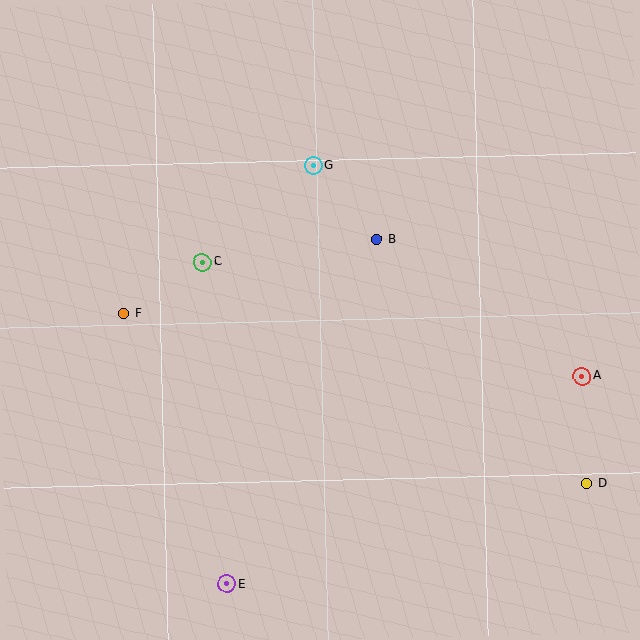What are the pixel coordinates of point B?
Point B is at (377, 240).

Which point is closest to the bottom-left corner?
Point E is closest to the bottom-left corner.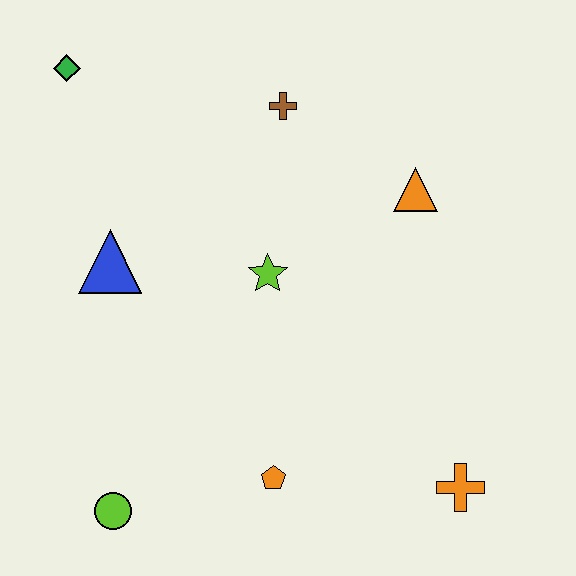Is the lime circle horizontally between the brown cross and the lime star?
No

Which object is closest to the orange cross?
The orange pentagon is closest to the orange cross.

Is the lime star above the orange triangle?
No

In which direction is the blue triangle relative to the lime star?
The blue triangle is to the left of the lime star.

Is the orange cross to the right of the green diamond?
Yes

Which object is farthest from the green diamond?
The orange cross is farthest from the green diamond.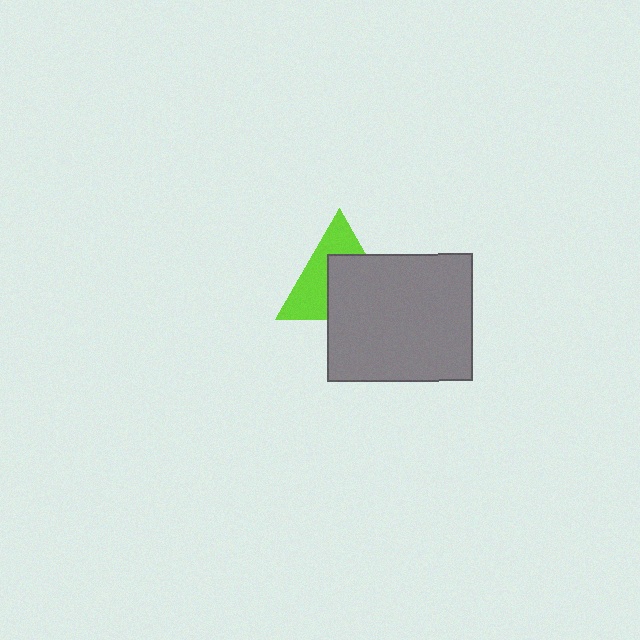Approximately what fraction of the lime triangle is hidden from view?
Roughly 52% of the lime triangle is hidden behind the gray rectangle.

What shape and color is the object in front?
The object in front is a gray rectangle.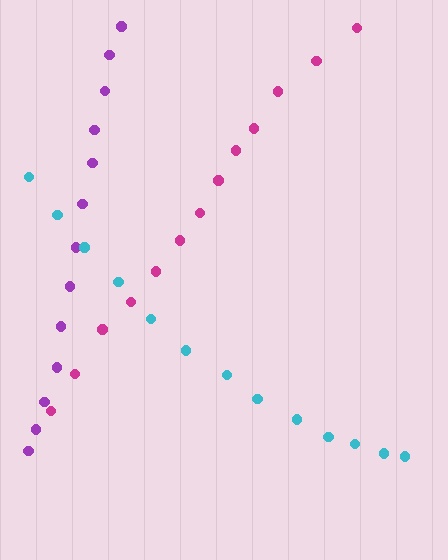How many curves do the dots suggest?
There are 3 distinct paths.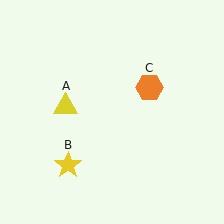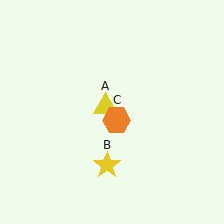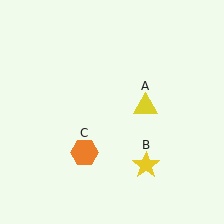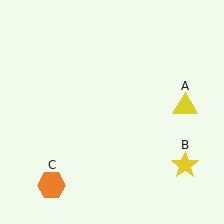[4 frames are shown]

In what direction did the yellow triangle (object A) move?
The yellow triangle (object A) moved right.